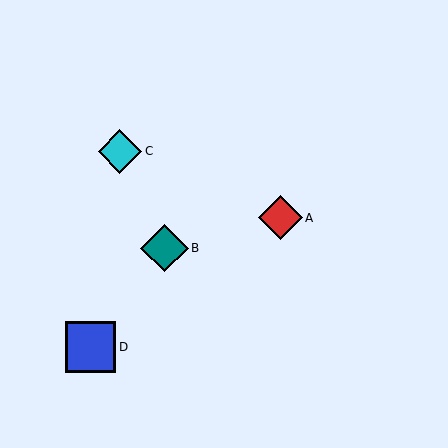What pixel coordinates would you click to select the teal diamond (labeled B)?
Click at (165, 248) to select the teal diamond B.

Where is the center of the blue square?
The center of the blue square is at (91, 347).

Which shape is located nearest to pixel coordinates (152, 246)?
The teal diamond (labeled B) at (165, 248) is nearest to that location.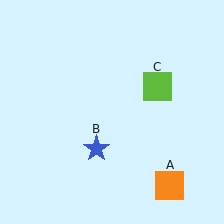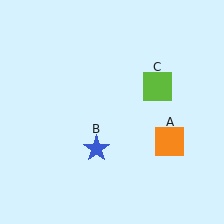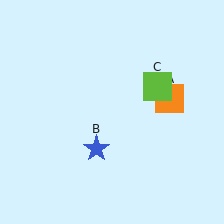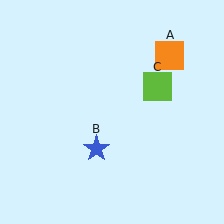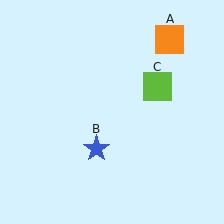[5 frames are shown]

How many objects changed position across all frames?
1 object changed position: orange square (object A).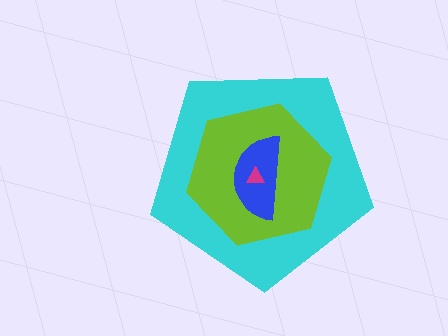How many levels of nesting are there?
4.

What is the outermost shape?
The cyan pentagon.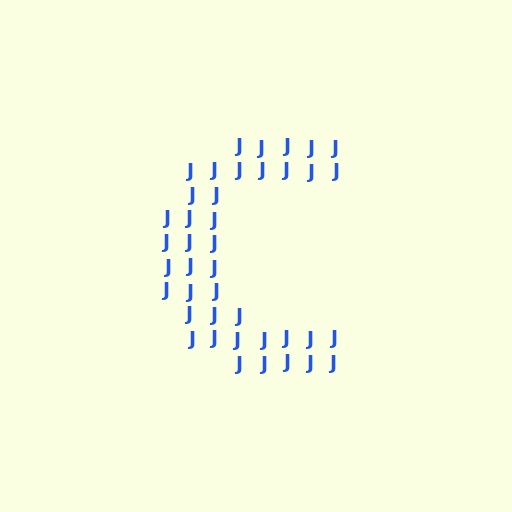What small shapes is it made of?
It is made of small letter J's.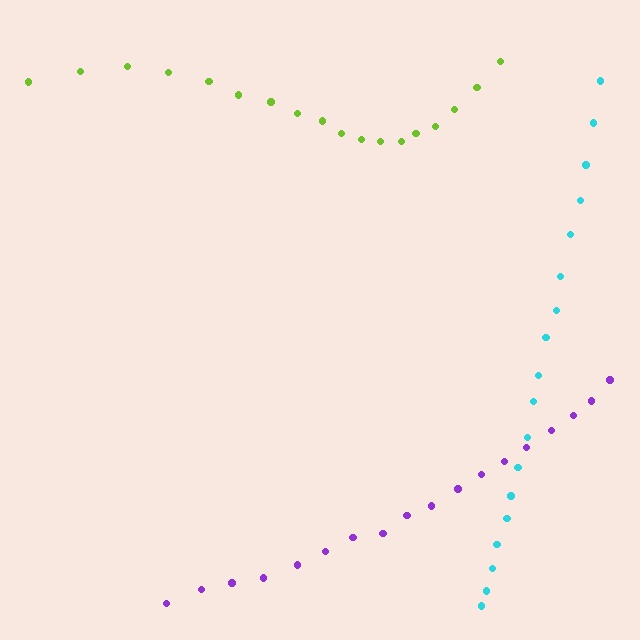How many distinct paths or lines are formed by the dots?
There are 3 distinct paths.